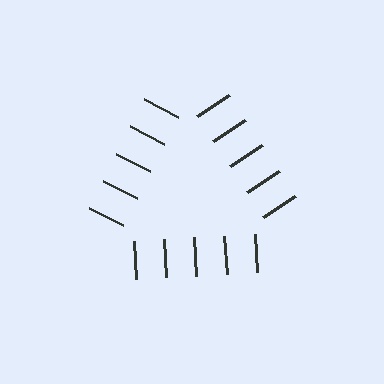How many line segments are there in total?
15 — 5 along each of the 3 edges.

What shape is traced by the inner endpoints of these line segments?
An illusory triangle — the line segments terminate on its edges but no continuous stroke is drawn.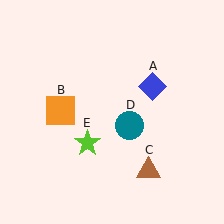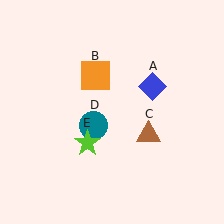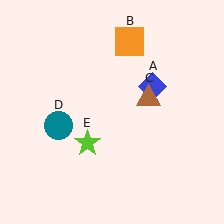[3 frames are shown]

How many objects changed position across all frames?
3 objects changed position: orange square (object B), brown triangle (object C), teal circle (object D).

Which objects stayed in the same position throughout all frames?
Blue diamond (object A) and lime star (object E) remained stationary.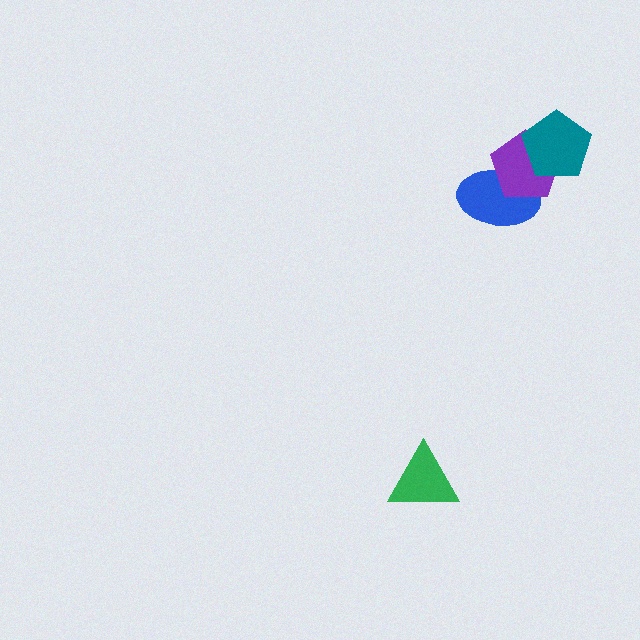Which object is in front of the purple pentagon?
The teal pentagon is in front of the purple pentagon.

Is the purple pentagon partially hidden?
Yes, it is partially covered by another shape.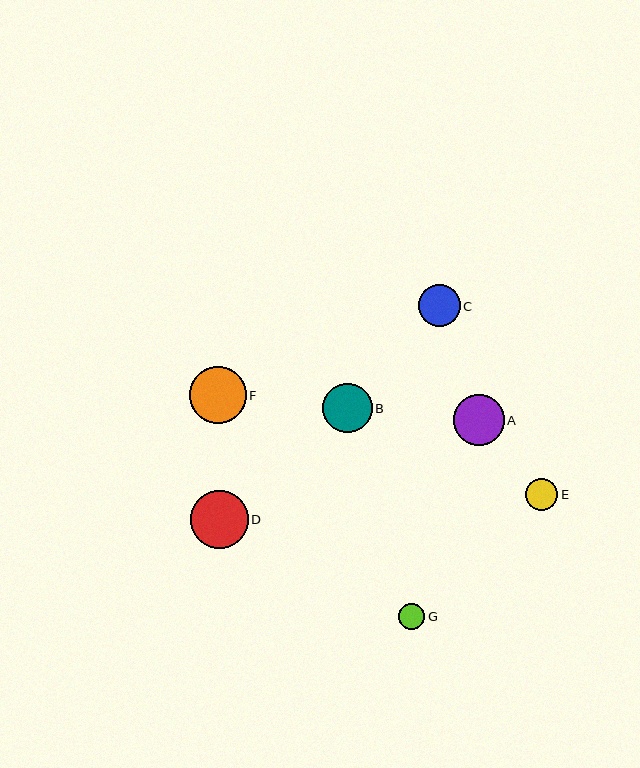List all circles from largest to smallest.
From largest to smallest: D, F, A, B, C, E, G.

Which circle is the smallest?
Circle G is the smallest with a size of approximately 26 pixels.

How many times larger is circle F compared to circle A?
Circle F is approximately 1.1 times the size of circle A.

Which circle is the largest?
Circle D is the largest with a size of approximately 58 pixels.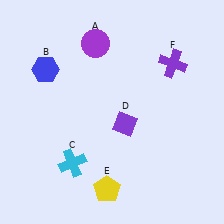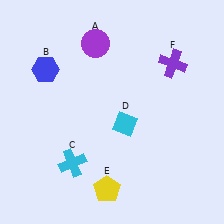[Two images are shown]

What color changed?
The diamond (D) changed from purple in Image 1 to cyan in Image 2.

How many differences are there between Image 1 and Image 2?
There is 1 difference between the two images.